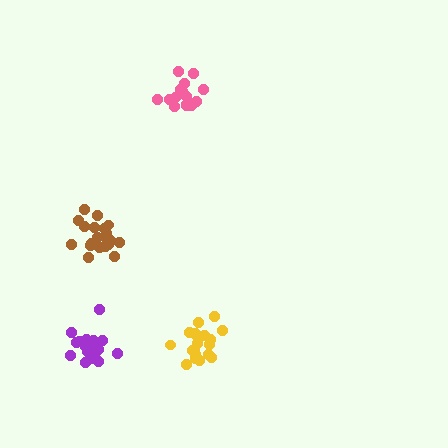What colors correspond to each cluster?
The clusters are colored: purple, pink, brown, yellow.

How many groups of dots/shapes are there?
There are 4 groups.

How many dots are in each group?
Group 1: 19 dots, Group 2: 15 dots, Group 3: 20 dots, Group 4: 19 dots (73 total).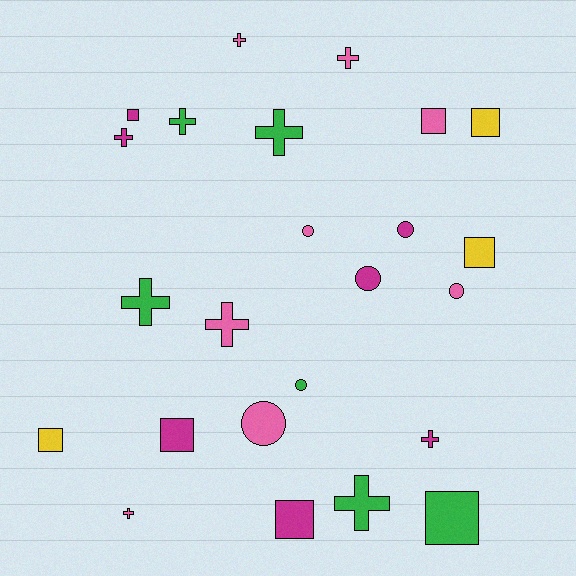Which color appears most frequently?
Pink, with 8 objects.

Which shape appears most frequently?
Cross, with 10 objects.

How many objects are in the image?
There are 24 objects.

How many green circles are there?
There is 1 green circle.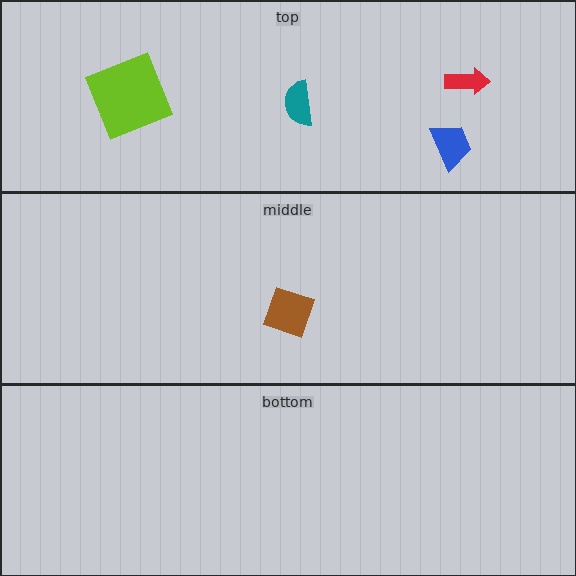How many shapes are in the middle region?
1.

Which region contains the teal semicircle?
The top region.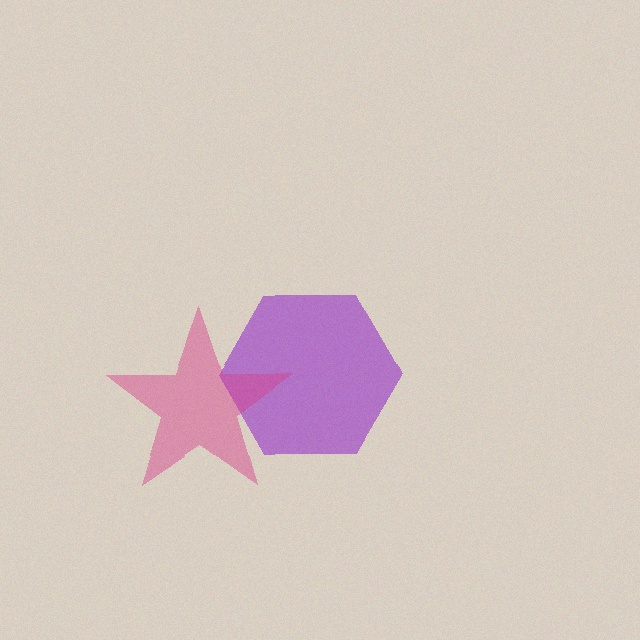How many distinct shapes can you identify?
There are 2 distinct shapes: a purple hexagon, a magenta star.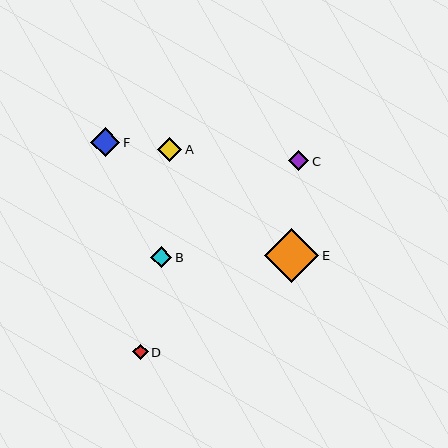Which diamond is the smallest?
Diamond D is the smallest with a size of approximately 15 pixels.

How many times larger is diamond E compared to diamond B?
Diamond E is approximately 2.6 times the size of diamond B.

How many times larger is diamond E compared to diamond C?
Diamond E is approximately 2.7 times the size of diamond C.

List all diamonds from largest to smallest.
From largest to smallest: E, F, A, B, C, D.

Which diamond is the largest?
Diamond E is the largest with a size of approximately 54 pixels.